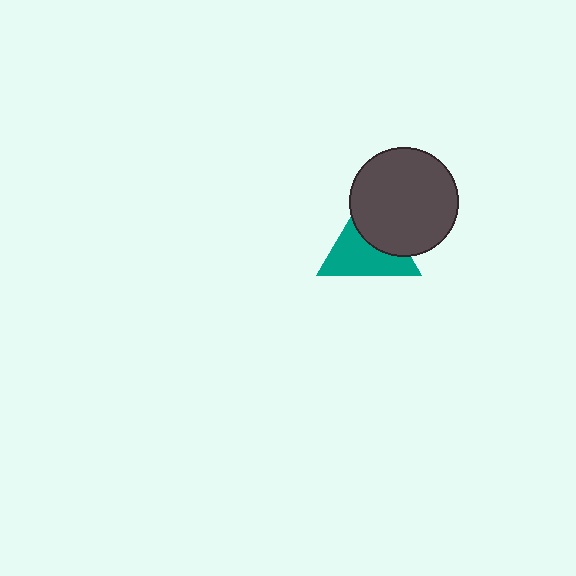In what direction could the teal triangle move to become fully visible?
The teal triangle could move toward the lower-left. That would shift it out from behind the dark gray circle entirely.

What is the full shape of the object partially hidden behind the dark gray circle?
The partially hidden object is a teal triangle.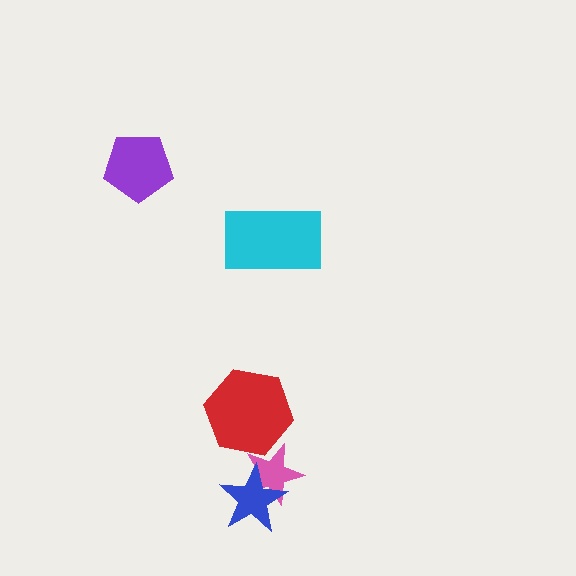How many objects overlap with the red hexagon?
1 object overlaps with the red hexagon.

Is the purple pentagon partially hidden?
No, no other shape covers it.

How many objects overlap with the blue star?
1 object overlaps with the blue star.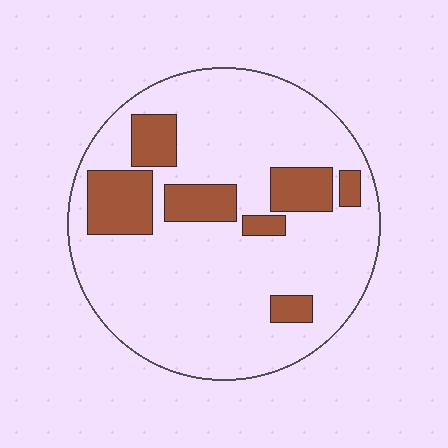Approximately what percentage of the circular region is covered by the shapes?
Approximately 20%.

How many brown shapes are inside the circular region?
7.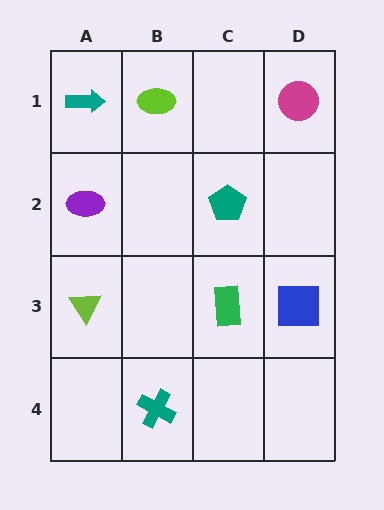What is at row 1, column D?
A magenta circle.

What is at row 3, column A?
A lime triangle.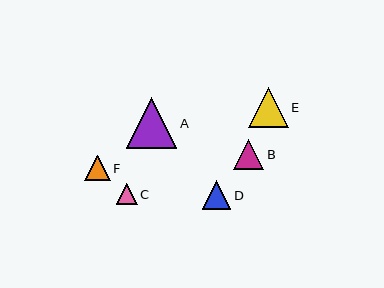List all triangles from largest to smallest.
From largest to smallest: A, E, B, D, F, C.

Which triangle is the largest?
Triangle A is the largest with a size of approximately 51 pixels.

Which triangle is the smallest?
Triangle C is the smallest with a size of approximately 21 pixels.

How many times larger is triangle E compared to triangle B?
Triangle E is approximately 1.3 times the size of triangle B.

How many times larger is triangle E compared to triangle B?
Triangle E is approximately 1.3 times the size of triangle B.